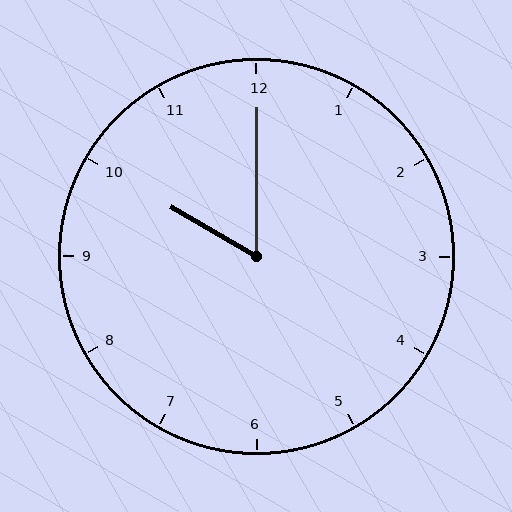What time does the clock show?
10:00.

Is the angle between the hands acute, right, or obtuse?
It is acute.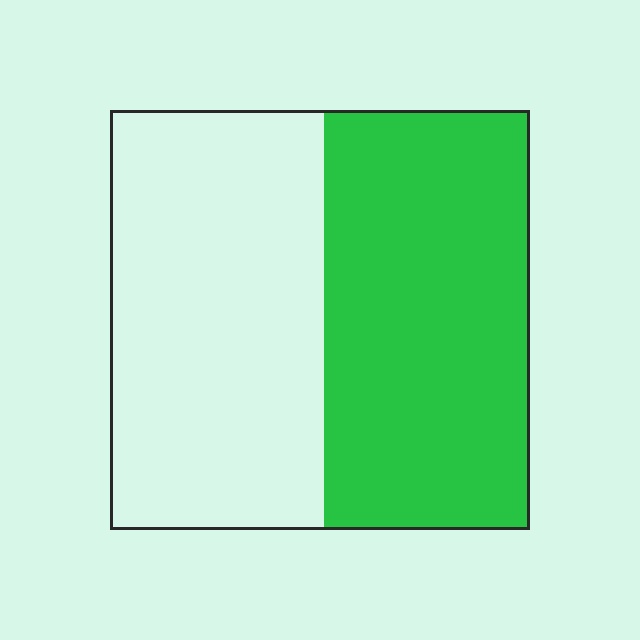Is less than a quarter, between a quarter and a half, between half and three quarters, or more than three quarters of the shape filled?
Between a quarter and a half.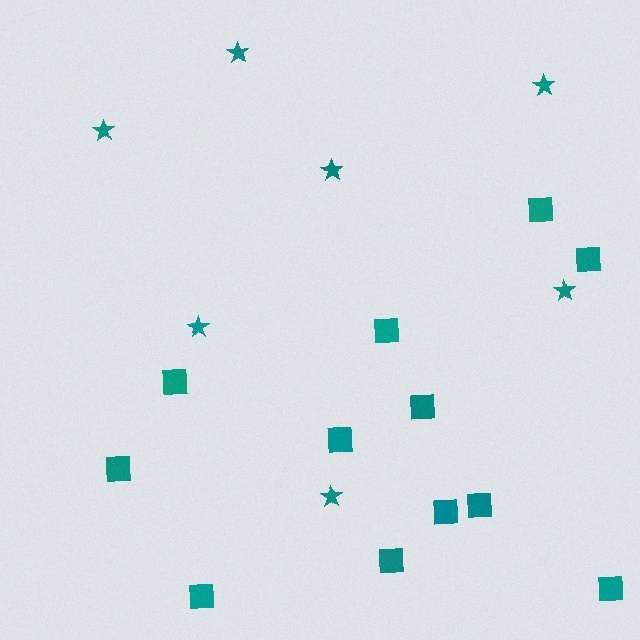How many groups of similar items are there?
There are 2 groups: one group of stars (7) and one group of squares (12).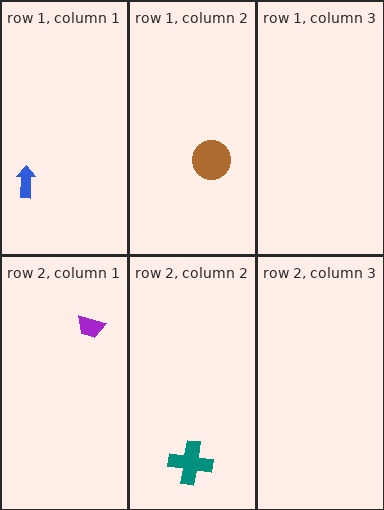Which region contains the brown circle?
The row 1, column 2 region.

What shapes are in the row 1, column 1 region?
The blue arrow.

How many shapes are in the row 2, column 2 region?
1.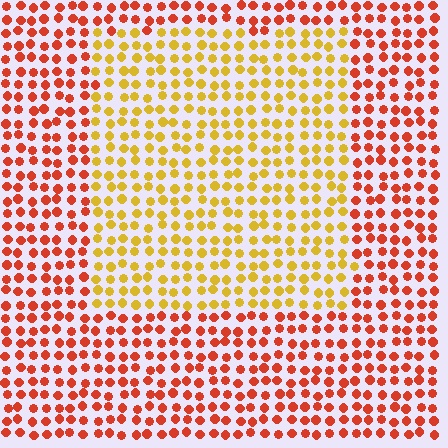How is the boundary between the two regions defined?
The boundary is defined purely by a slight shift in hue (about 42 degrees). Spacing, size, and orientation are identical on both sides.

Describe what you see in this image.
The image is filled with small red elements in a uniform arrangement. A rectangle-shaped region is visible where the elements are tinted to a slightly different hue, forming a subtle color boundary.